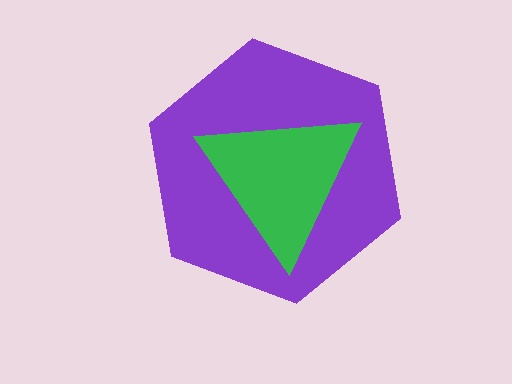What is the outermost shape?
The purple hexagon.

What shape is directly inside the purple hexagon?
The green triangle.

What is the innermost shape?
The green triangle.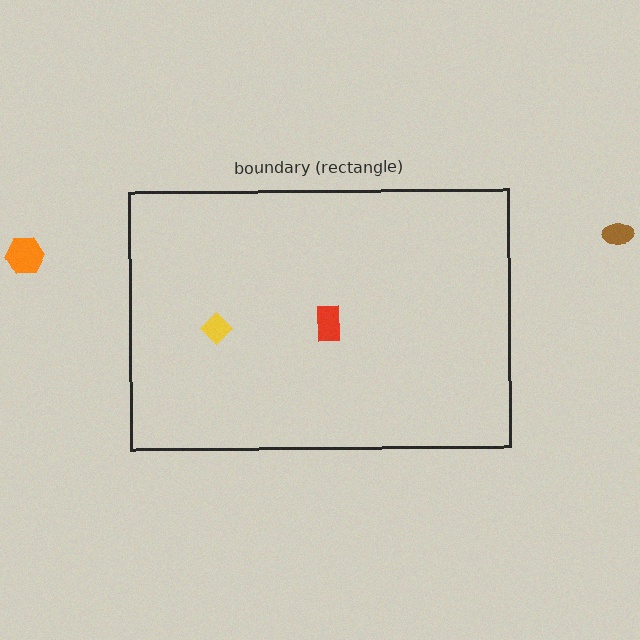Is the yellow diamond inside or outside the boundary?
Inside.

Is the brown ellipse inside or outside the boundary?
Outside.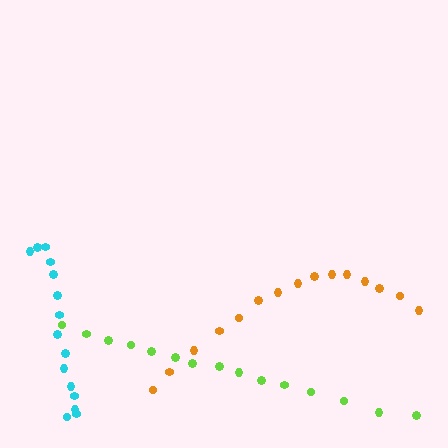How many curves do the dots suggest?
There are 3 distinct paths.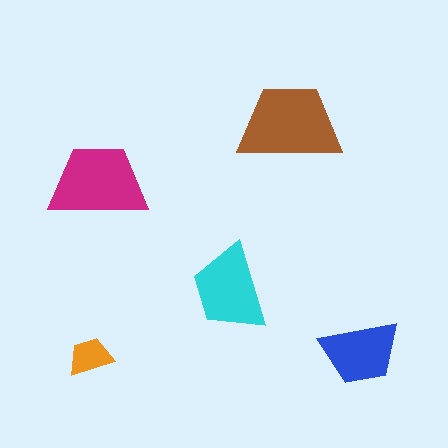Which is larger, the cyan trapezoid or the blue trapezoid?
The cyan one.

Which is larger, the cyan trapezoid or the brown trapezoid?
The brown one.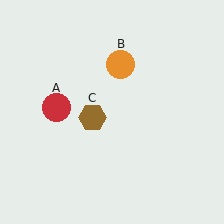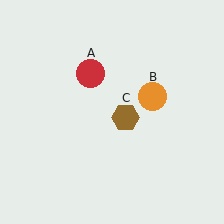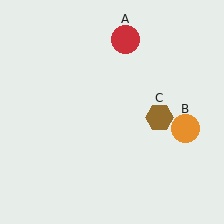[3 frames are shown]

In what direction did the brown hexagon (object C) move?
The brown hexagon (object C) moved right.